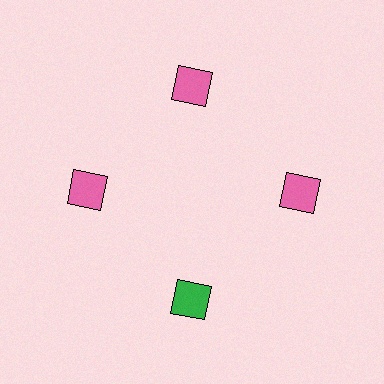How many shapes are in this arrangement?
There are 4 shapes arranged in a ring pattern.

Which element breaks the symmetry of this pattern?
The green diamond at roughly the 6 o'clock position breaks the symmetry. All other shapes are pink diamonds.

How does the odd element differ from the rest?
It has a different color: green instead of pink.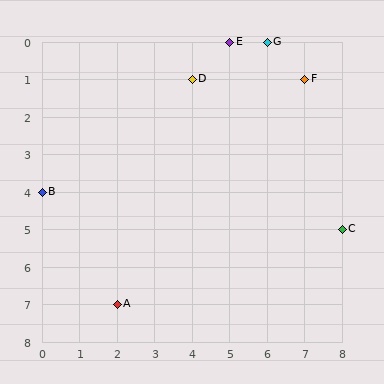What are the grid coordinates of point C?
Point C is at grid coordinates (8, 5).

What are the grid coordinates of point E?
Point E is at grid coordinates (5, 0).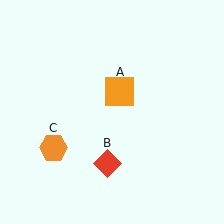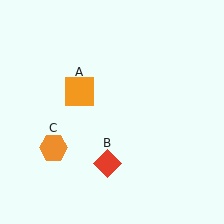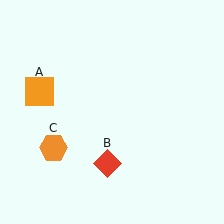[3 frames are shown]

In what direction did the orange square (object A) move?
The orange square (object A) moved left.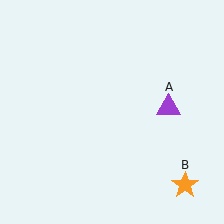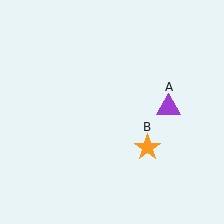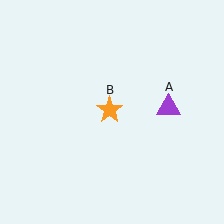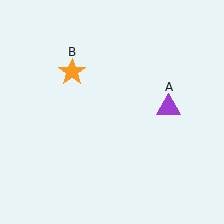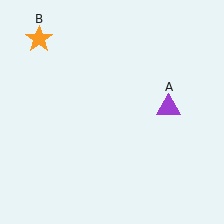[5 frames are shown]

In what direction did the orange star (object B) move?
The orange star (object B) moved up and to the left.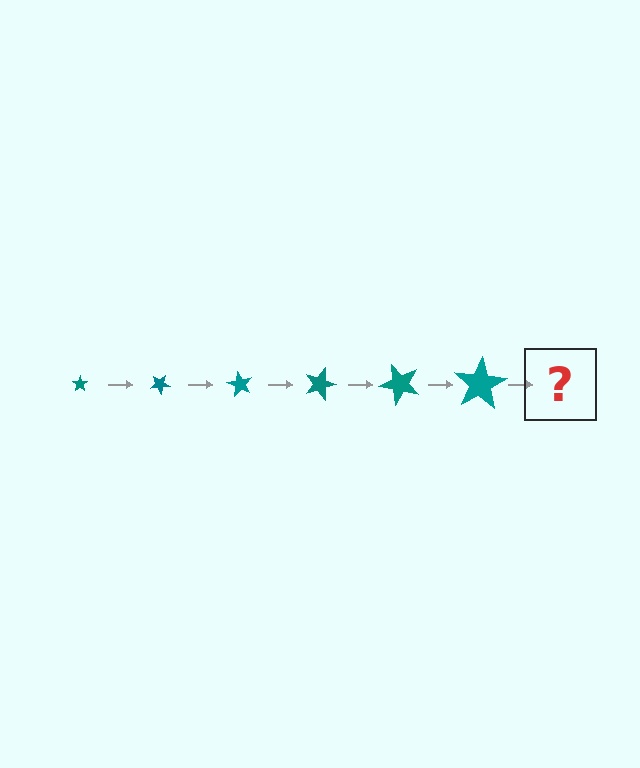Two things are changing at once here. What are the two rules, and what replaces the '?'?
The two rules are that the star grows larger each step and it rotates 30 degrees each step. The '?' should be a star, larger than the previous one and rotated 180 degrees from the start.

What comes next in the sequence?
The next element should be a star, larger than the previous one and rotated 180 degrees from the start.